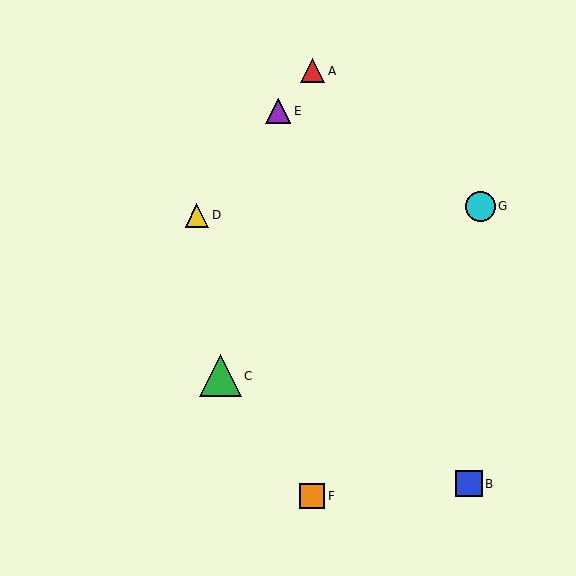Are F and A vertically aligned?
Yes, both are at x≈312.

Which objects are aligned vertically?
Objects A, F are aligned vertically.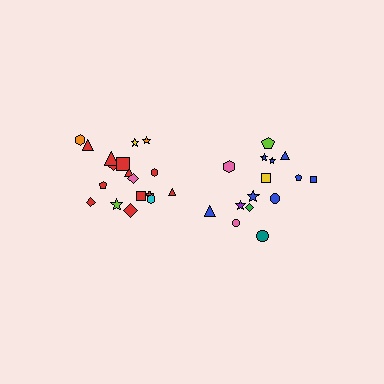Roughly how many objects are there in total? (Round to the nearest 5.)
Roughly 35 objects in total.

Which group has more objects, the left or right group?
The left group.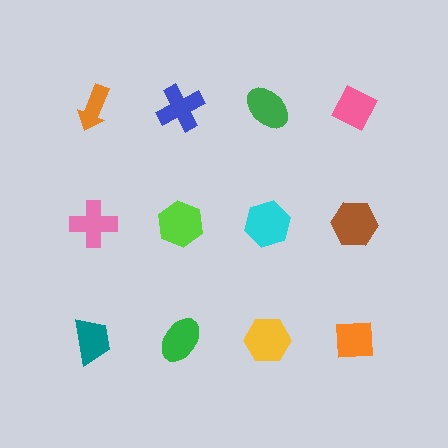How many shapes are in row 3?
4 shapes.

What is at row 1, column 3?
A green ellipse.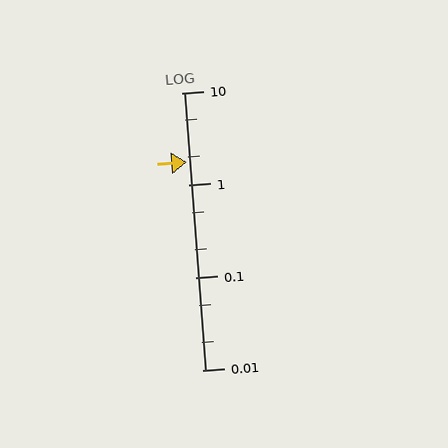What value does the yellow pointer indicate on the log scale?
The pointer indicates approximately 1.8.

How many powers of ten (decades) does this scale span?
The scale spans 3 decades, from 0.01 to 10.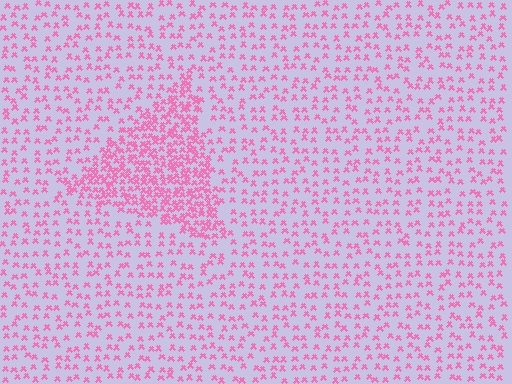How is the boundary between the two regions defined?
The boundary is defined by a change in element density (approximately 2.4x ratio). All elements are the same color, size, and shape.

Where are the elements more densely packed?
The elements are more densely packed inside the triangle boundary.